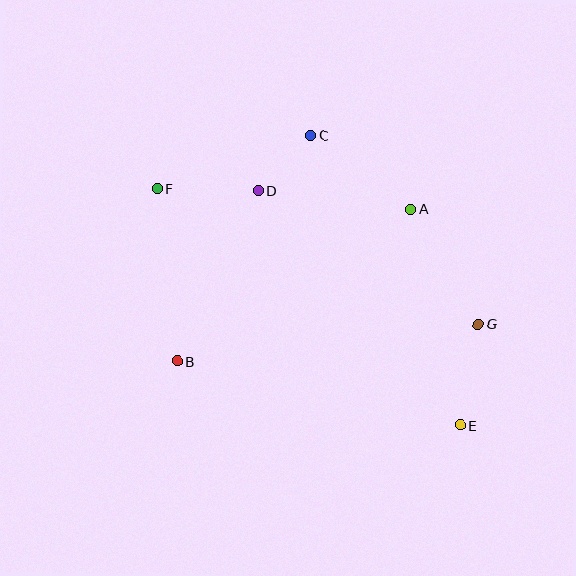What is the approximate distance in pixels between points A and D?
The distance between A and D is approximately 154 pixels.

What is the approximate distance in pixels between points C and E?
The distance between C and E is approximately 326 pixels.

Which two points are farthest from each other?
Points E and F are farthest from each other.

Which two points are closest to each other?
Points C and D are closest to each other.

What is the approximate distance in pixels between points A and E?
The distance between A and E is approximately 222 pixels.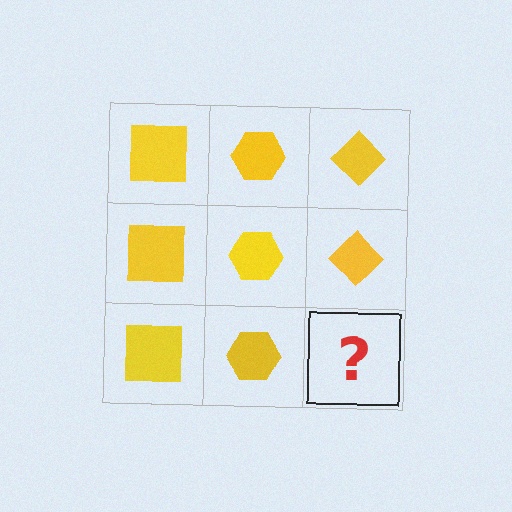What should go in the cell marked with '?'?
The missing cell should contain a yellow diamond.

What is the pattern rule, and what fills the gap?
The rule is that each column has a consistent shape. The gap should be filled with a yellow diamond.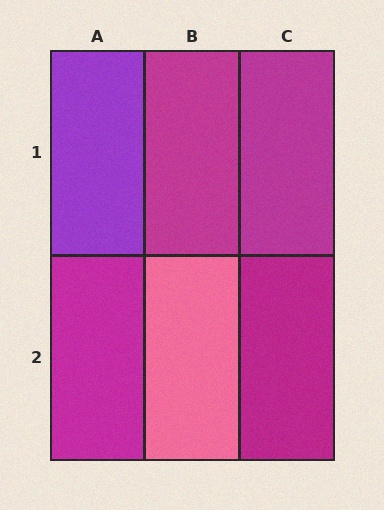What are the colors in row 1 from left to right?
Purple, magenta, magenta.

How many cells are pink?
1 cell is pink.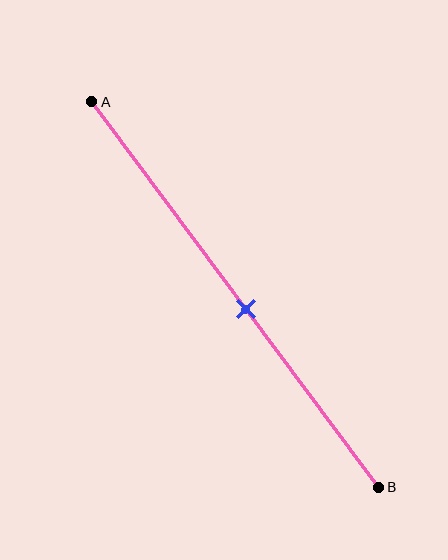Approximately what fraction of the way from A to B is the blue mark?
The blue mark is approximately 55% of the way from A to B.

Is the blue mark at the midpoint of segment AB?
No, the mark is at about 55% from A, not at the 50% midpoint.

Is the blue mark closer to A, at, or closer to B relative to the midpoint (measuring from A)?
The blue mark is closer to point B than the midpoint of segment AB.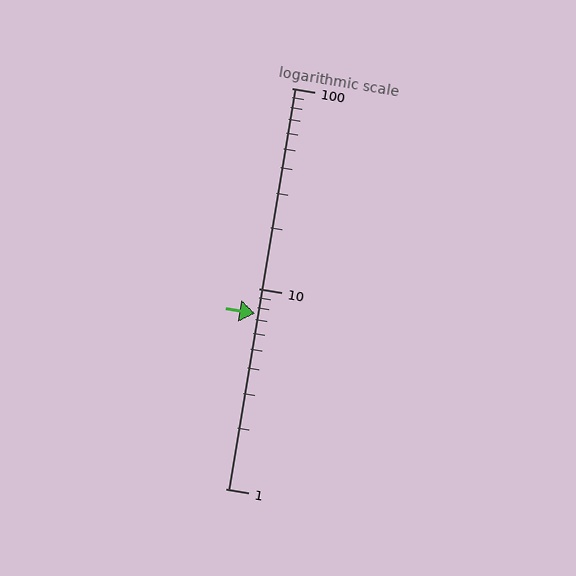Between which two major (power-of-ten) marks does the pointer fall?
The pointer is between 1 and 10.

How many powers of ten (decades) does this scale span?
The scale spans 2 decades, from 1 to 100.